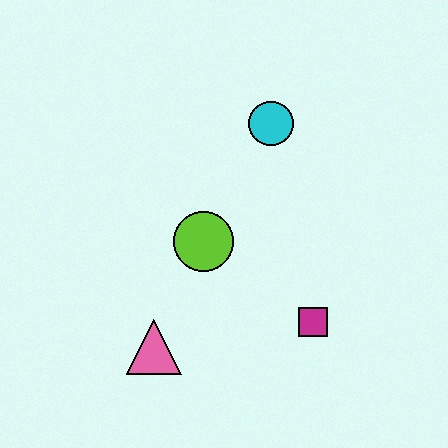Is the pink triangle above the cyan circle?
No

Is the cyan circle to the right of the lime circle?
Yes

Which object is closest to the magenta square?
The lime circle is closest to the magenta square.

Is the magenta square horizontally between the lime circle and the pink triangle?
No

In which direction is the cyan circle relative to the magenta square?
The cyan circle is above the magenta square.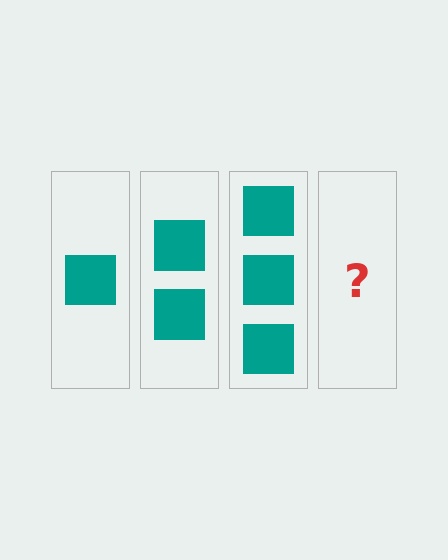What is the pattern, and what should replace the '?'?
The pattern is that each step adds one more square. The '?' should be 4 squares.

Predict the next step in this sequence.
The next step is 4 squares.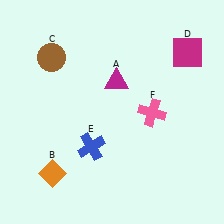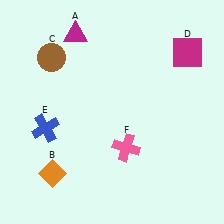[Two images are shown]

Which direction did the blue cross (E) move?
The blue cross (E) moved left.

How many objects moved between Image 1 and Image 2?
3 objects moved between the two images.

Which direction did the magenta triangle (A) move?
The magenta triangle (A) moved up.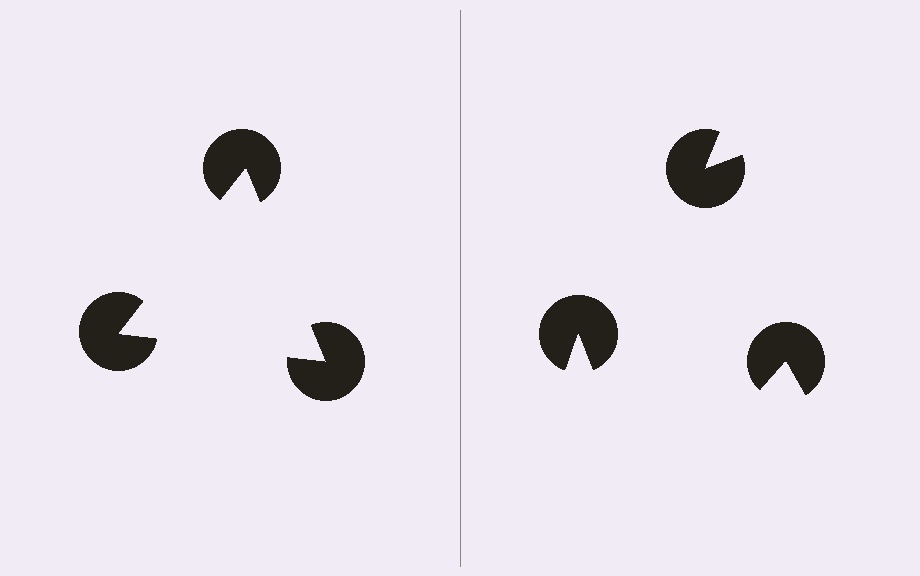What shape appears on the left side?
An illusory triangle.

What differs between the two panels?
The pac-man discs are positioned identically on both sides; only the wedge orientations differ. On the left they align to a triangle; on the right they are misaligned.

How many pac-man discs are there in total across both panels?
6 — 3 on each side.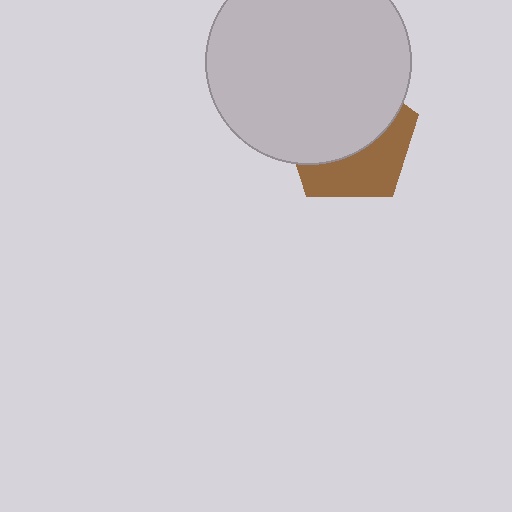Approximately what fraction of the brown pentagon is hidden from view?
Roughly 59% of the brown pentagon is hidden behind the light gray circle.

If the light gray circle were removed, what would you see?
You would see the complete brown pentagon.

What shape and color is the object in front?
The object in front is a light gray circle.